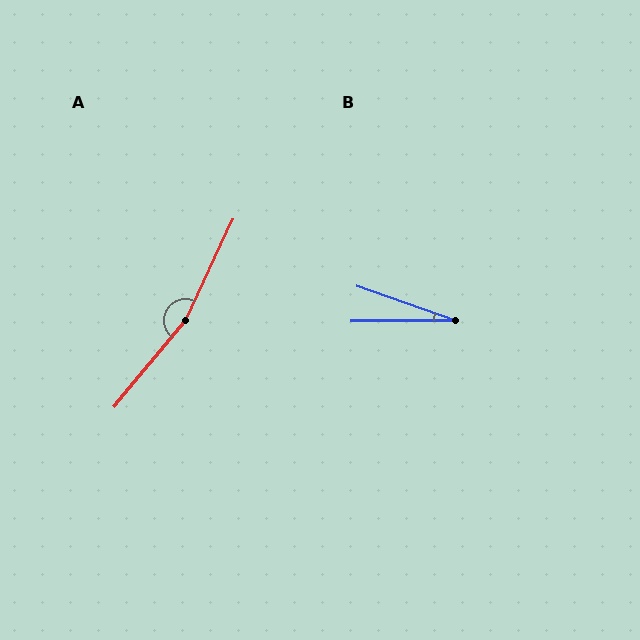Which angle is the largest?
A, at approximately 165 degrees.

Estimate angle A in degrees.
Approximately 165 degrees.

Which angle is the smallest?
B, at approximately 20 degrees.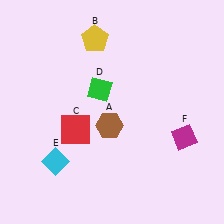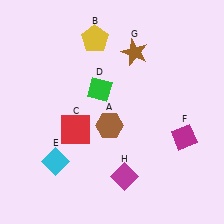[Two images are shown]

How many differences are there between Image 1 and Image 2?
There are 2 differences between the two images.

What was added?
A brown star (G), a magenta diamond (H) were added in Image 2.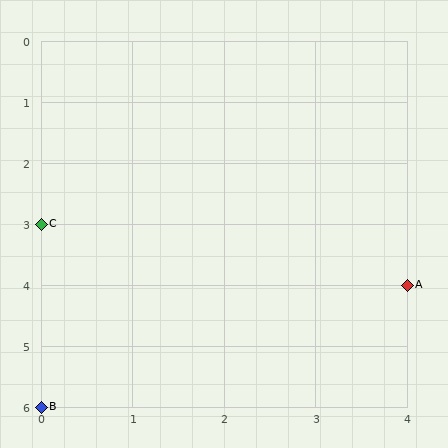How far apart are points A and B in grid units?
Points A and B are 4 columns and 2 rows apart (about 4.5 grid units diagonally).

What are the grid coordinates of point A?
Point A is at grid coordinates (4, 4).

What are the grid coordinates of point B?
Point B is at grid coordinates (0, 6).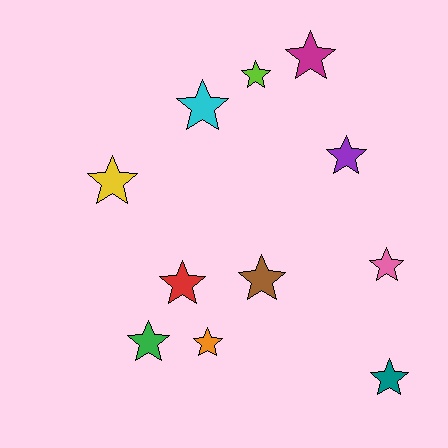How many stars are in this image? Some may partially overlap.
There are 11 stars.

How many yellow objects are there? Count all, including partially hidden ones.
There is 1 yellow object.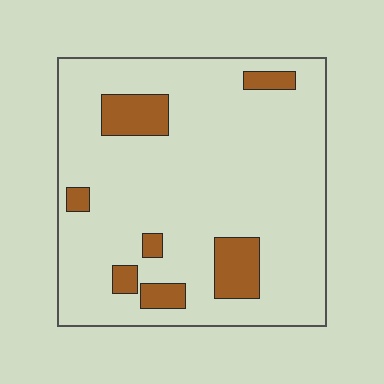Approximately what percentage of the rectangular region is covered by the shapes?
Approximately 15%.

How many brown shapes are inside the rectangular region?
7.